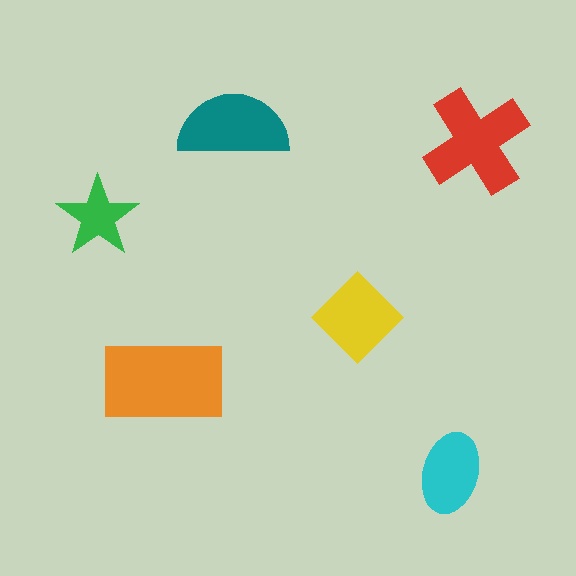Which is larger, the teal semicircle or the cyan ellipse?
The teal semicircle.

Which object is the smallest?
The green star.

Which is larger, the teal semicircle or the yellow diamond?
The teal semicircle.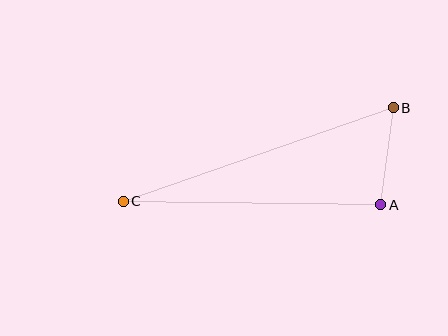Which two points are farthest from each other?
Points B and C are farthest from each other.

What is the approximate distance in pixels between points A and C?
The distance between A and C is approximately 258 pixels.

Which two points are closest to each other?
Points A and B are closest to each other.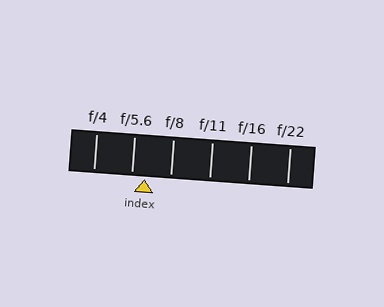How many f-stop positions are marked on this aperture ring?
There are 6 f-stop positions marked.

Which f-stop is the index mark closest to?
The index mark is closest to f/5.6.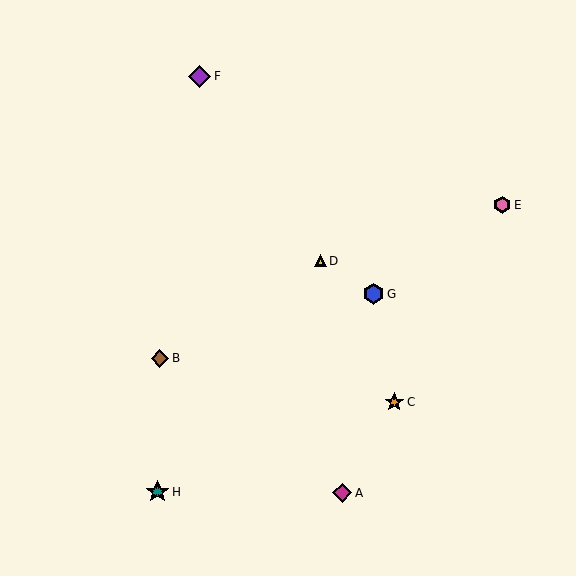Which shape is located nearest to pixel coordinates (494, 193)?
The pink hexagon (labeled E) at (502, 205) is nearest to that location.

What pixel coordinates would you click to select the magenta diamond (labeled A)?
Click at (342, 493) to select the magenta diamond A.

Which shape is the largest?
The teal star (labeled H) is the largest.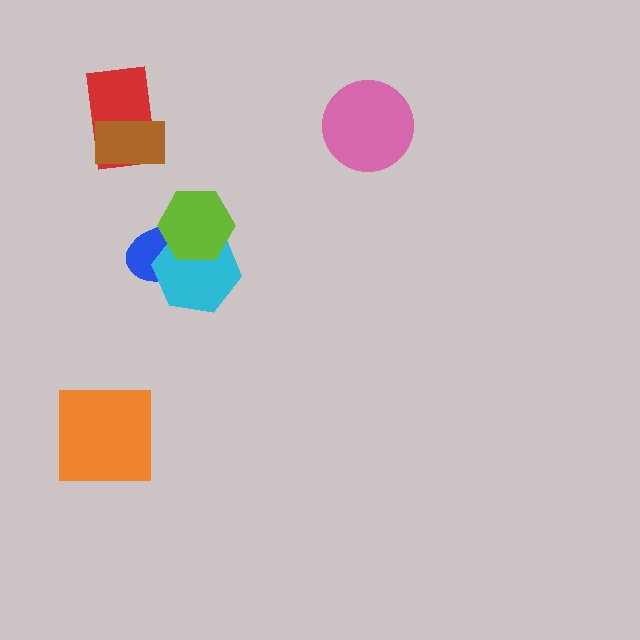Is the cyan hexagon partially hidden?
Yes, it is partially covered by another shape.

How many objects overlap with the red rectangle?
1 object overlaps with the red rectangle.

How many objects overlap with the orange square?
0 objects overlap with the orange square.